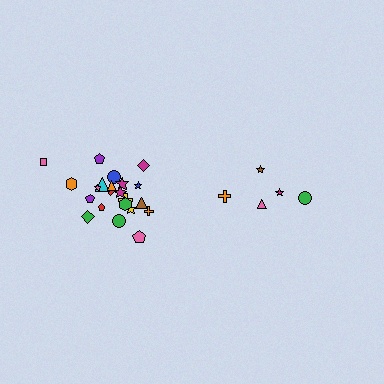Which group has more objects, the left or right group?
The left group.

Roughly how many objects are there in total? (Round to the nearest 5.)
Roughly 25 objects in total.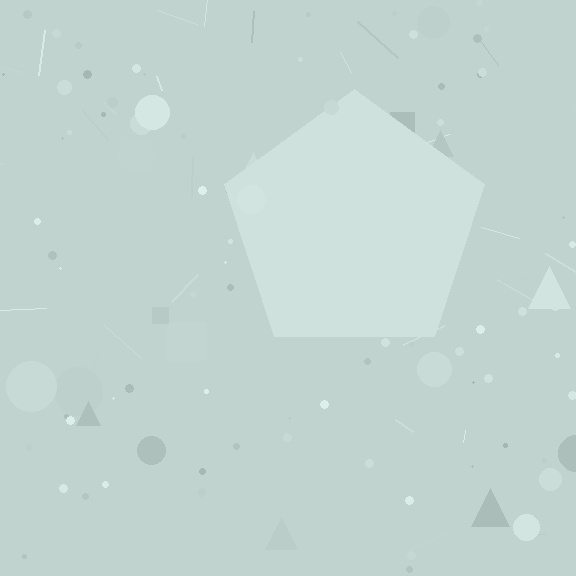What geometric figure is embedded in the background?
A pentagon is embedded in the background.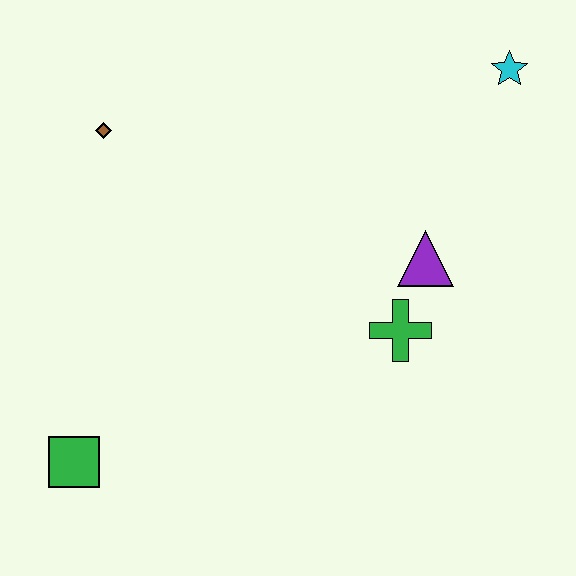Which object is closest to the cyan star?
The purple triangle is closest to the cyan star.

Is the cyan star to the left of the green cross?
No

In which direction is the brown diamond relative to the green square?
The brown diamond is above the green square.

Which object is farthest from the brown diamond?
The cyan star is farthest from the brown diamond.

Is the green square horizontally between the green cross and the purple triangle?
No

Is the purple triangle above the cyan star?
No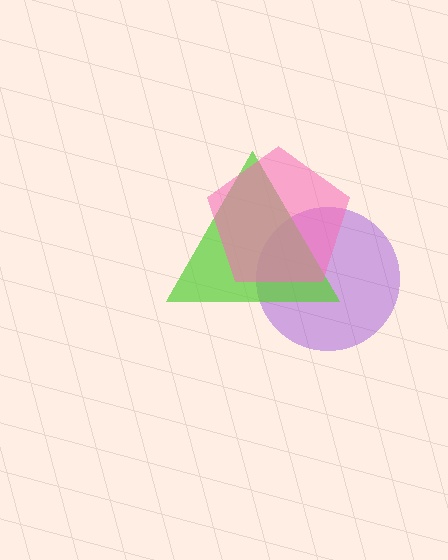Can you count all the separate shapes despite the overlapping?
Yes, there are 3 separate shapes.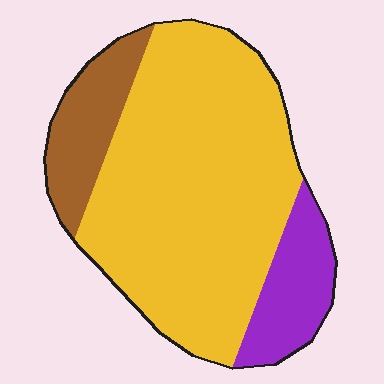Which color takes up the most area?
Yellow, at roughly 70%.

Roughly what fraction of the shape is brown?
Brown takes up about one eighth (1/8) of the shape.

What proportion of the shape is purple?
Purple covers about 15% of the shape.